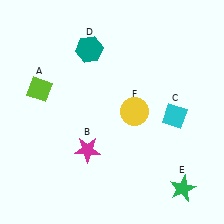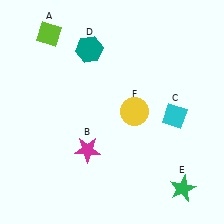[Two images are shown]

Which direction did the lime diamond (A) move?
The lime diamond (A) moved up.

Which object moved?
The lime diamond (A) moved up.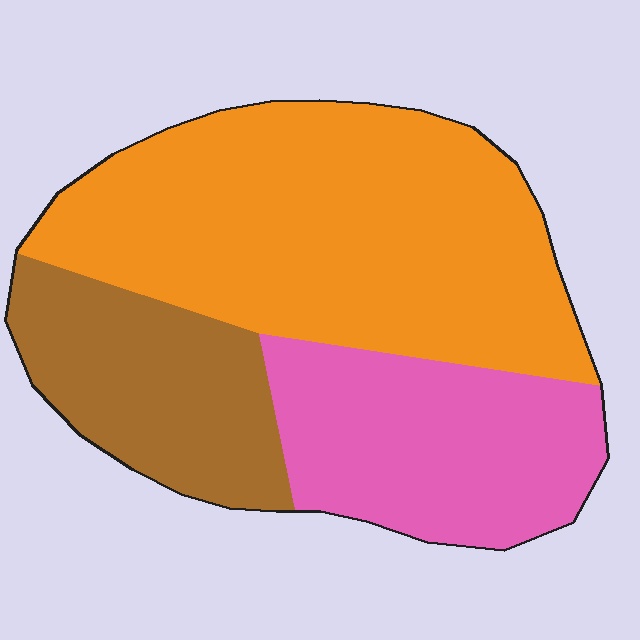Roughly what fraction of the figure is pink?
Pink takes up about one quarter (1/4) of the figure.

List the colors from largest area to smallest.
From largest to smallest: orange, pink, brown.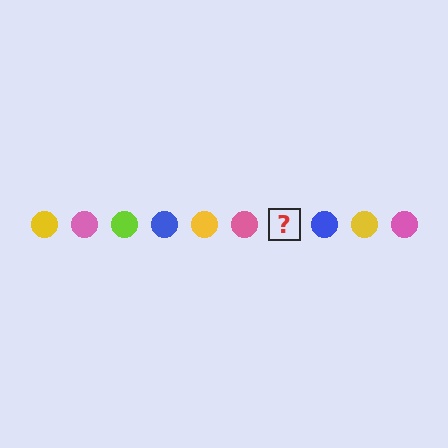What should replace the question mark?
The question mark should be replaced with a lime circle.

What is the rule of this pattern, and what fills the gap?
The rule is that the pattern cycles through yellow, pink, lime, blue circles. The gap should be filled with a lime circle.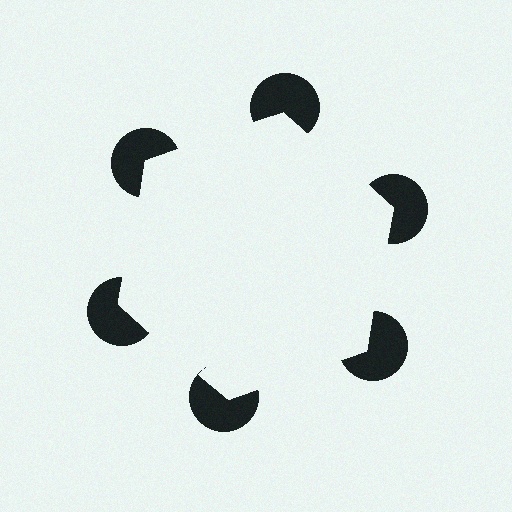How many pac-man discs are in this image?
There are 6 — one at each vertex of the illusory hexagon.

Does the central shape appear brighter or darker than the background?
It typically appears slightly brighter than the background, even though no actual brightness change is drawn.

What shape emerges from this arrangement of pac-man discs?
An illusory hexagon — its edges are inferred from the aligned wedge cuts in the pac-man discs, not physically drawn.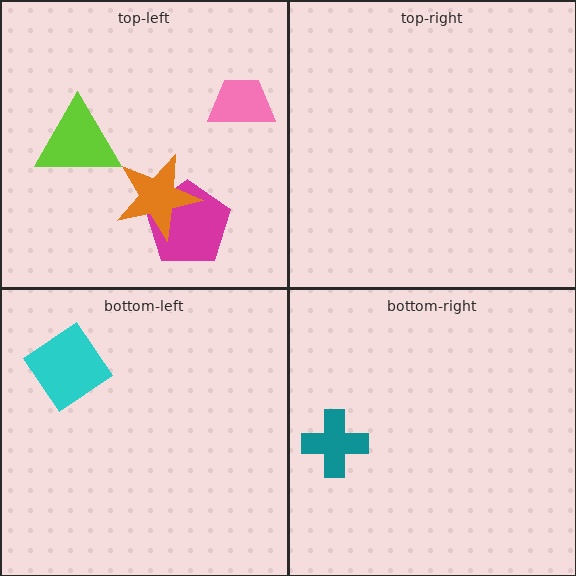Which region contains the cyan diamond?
The bottom-left region.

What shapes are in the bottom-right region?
The teal cross.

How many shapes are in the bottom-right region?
1.